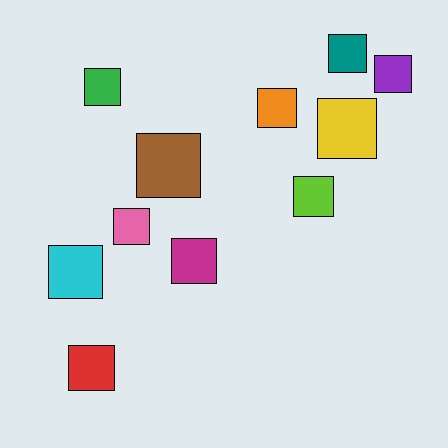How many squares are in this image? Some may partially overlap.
There are 11 squares.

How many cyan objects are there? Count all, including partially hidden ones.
There is 1 cyan object.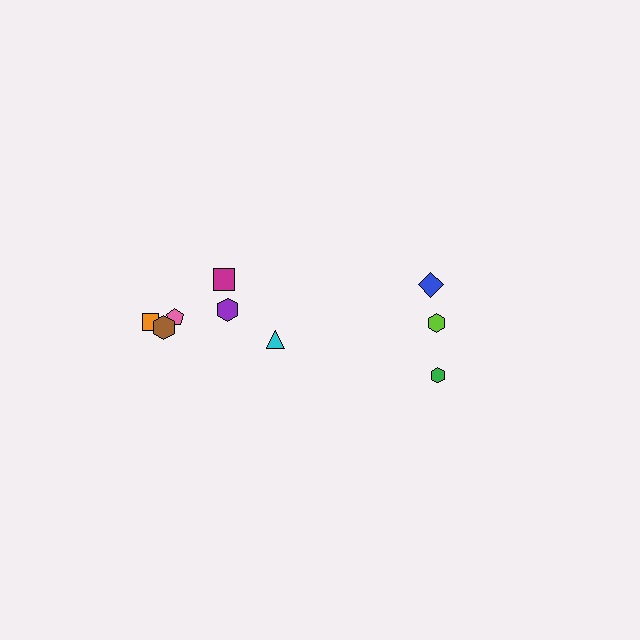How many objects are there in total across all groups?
There are 9 objects.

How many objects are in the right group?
There are 3 objects.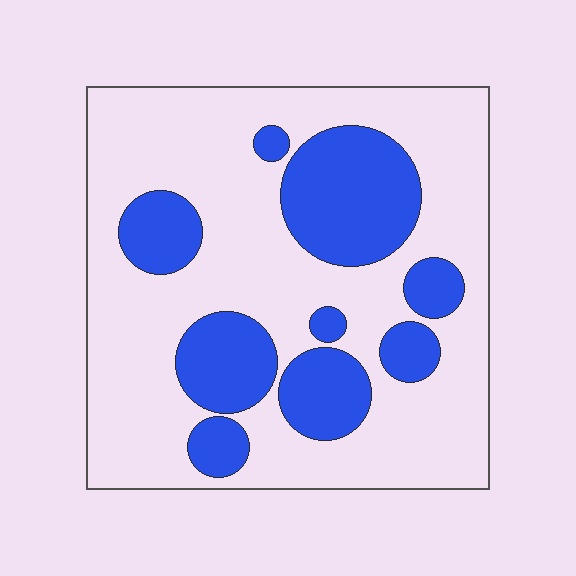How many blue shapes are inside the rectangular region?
9.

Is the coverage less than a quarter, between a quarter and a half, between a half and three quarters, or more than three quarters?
Between a quarter and a half.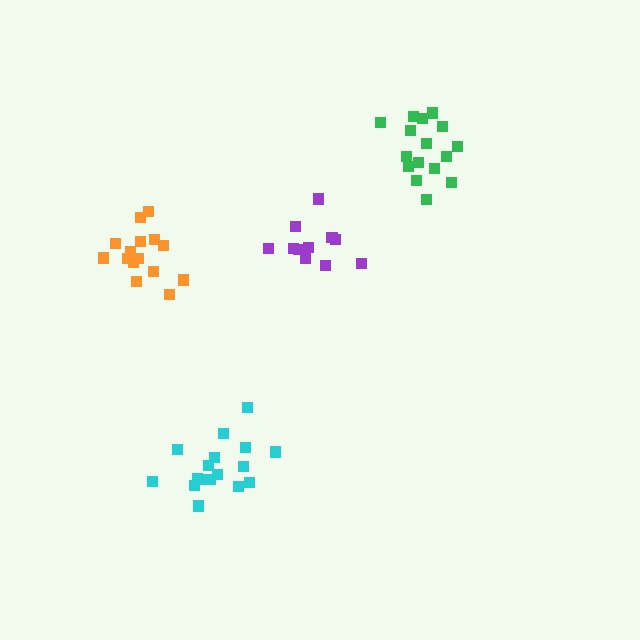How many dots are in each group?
Group 1: 11 dots, Group 2: 16 dots, Group 3: 17 dots, Group 4: 15 dots (59 total).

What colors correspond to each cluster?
The clusters are colored: purple, green, cyan, orange.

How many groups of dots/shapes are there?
There are 4 groups.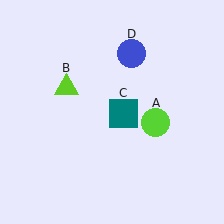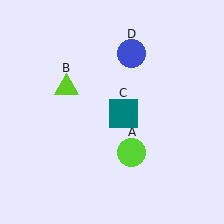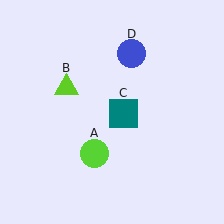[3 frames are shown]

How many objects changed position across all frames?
1 object changed position: lime circle (object A).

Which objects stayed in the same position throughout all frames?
Lime triangle (object B) and teal square (object C) and blue circle (object D) remained stationary.